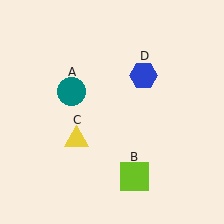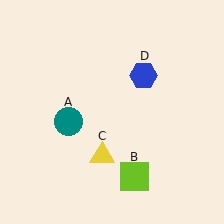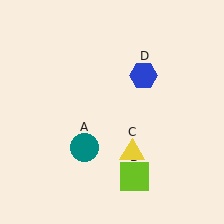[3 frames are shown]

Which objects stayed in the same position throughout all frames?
Lime square (object B) and blue hexagon (object D) remained stationary.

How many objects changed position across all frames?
2 objects changed position: teal circle (object A), yellow triangle (object C).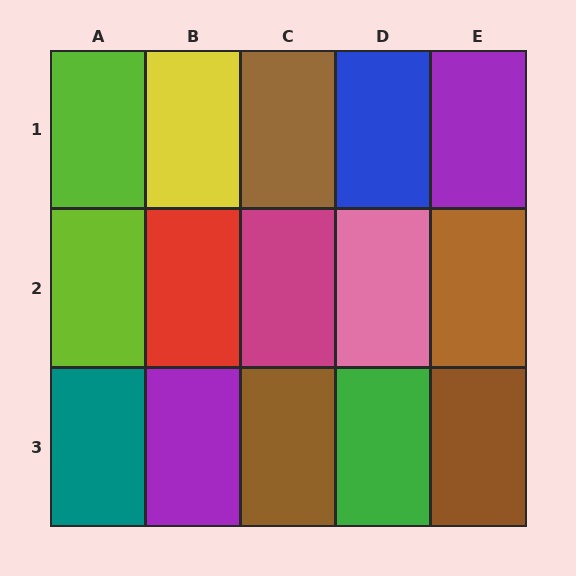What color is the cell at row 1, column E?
Purple.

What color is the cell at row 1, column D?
Blue.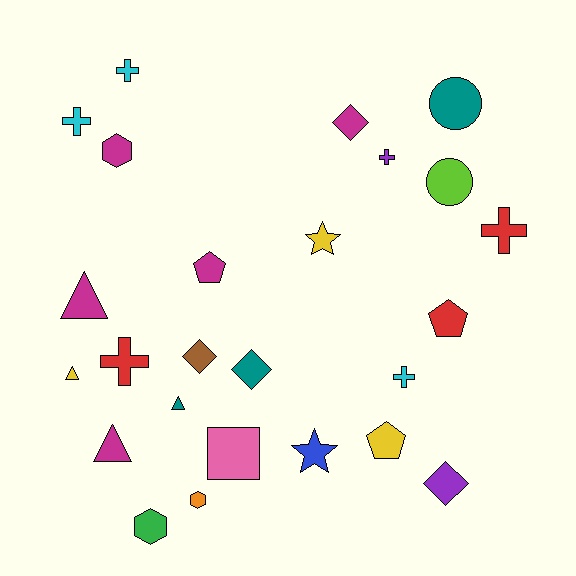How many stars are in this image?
There are 2 stars.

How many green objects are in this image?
There is 1 green object.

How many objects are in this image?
There are 25 objects.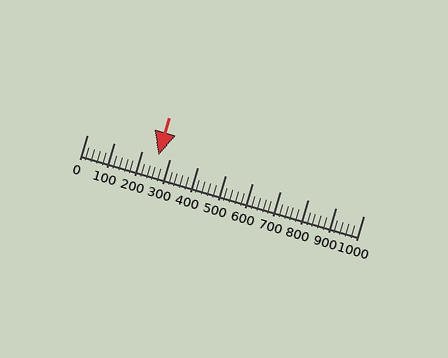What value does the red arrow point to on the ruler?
The red arrow points to approximately 260.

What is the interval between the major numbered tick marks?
The major tick marks are spaced 100 units apart.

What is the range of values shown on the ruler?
The ruler shows values from 0 to 1000.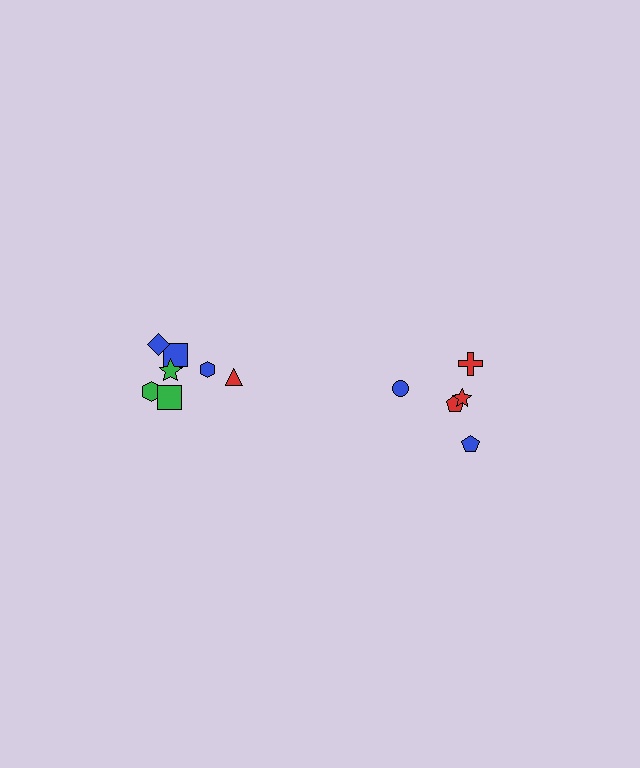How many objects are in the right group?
There are 5 objects.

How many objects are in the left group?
There are 7 objects.